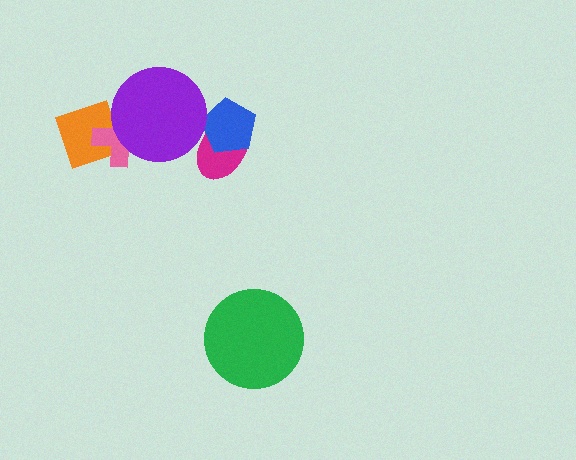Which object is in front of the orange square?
The pink cross is in front of the orange square.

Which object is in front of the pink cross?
The purple circle is in front of the pink cross.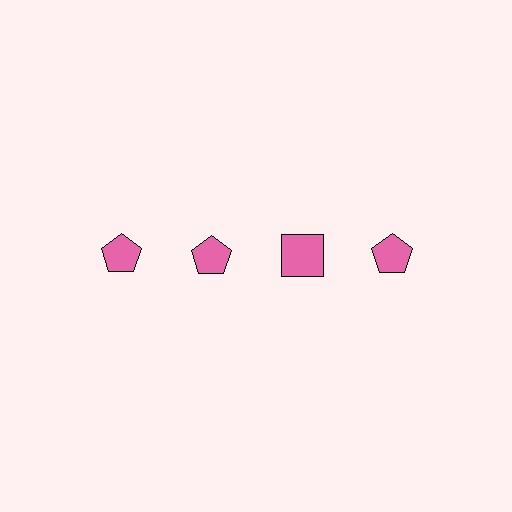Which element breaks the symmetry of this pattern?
The pink square in the top row, center column breaks the symmetry. All other shapes are pink pentagons.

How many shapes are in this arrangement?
There are 4 shapes arranged in a grid pattern.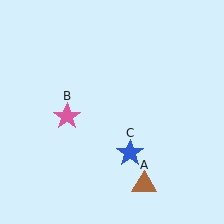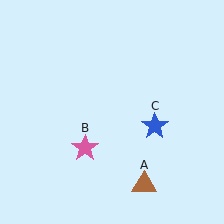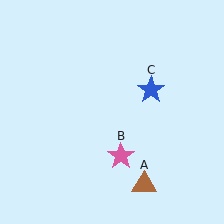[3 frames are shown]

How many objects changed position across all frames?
2 objects changed position: pink star (object B), blue star (object C).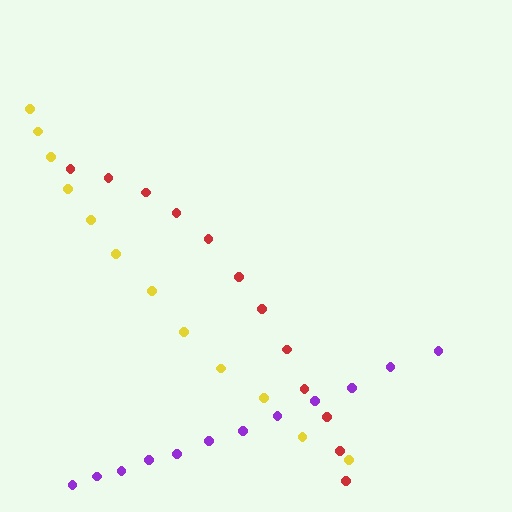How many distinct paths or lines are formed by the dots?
There are 3 distinct paths.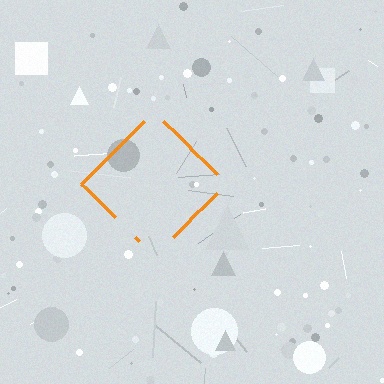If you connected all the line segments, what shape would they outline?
They would outline a diamond.